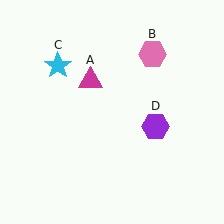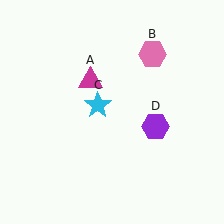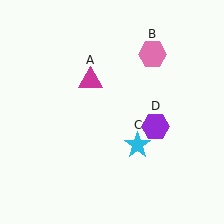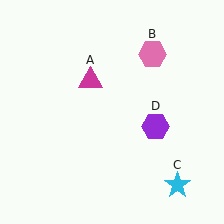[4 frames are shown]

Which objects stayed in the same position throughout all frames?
Magenta triangle (object A) and pink hexagon (object B) and purple hexagon (object D) remained stationary.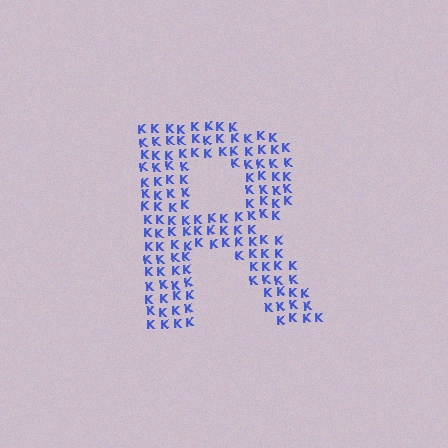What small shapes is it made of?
It is made of small letter K's.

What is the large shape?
The large shape is the letter R.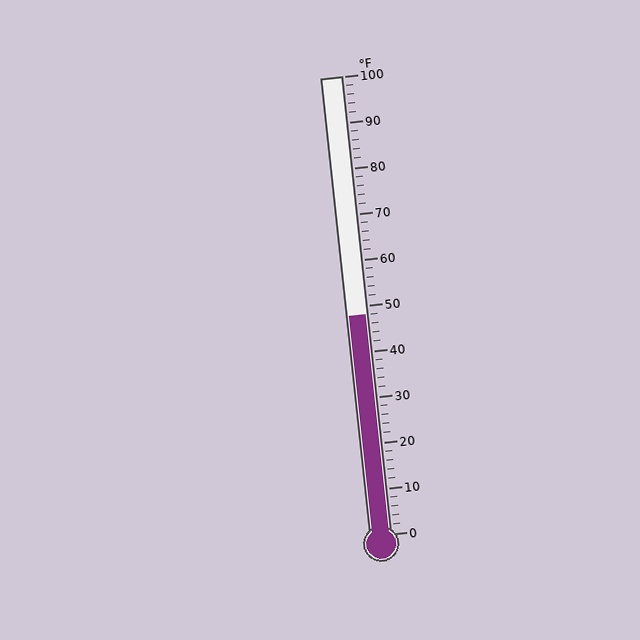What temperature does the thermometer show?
The thermometer shows approximately 48°F.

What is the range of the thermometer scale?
The thermometer scale ranges from 0°F to 100°F.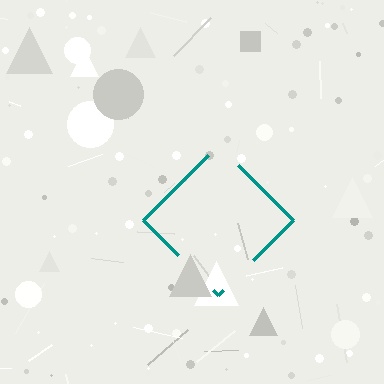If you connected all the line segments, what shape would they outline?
They would outline a diamond.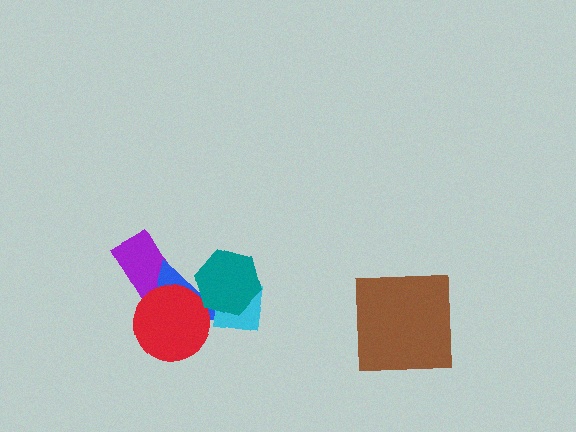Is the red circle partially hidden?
No, no other shape covers it.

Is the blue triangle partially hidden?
Yes, it is partially covered by another shape.